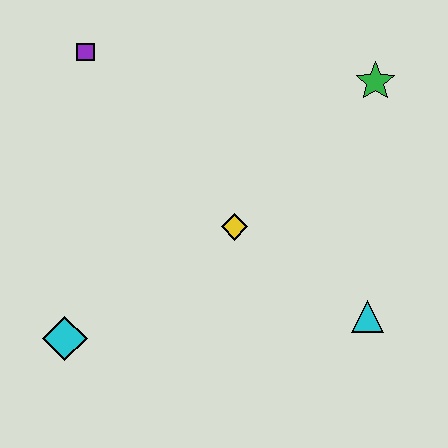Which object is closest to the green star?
The yellow diamond is closest to the green star.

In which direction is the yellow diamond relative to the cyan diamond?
The yellow diamond is to the right of the cyan diamond.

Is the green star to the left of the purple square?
No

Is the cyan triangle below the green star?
Yes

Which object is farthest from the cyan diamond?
The green star is farthest from the cyan diamond.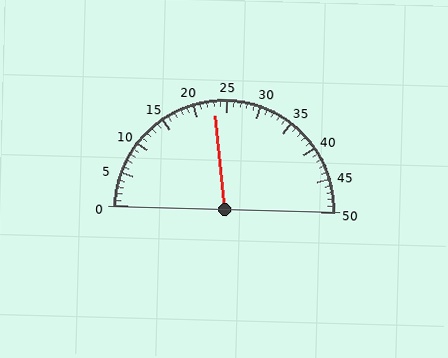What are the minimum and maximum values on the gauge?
The gauge ranges from 0 to 50.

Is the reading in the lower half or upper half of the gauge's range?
The reading is in the lower half of the range (0 to 50).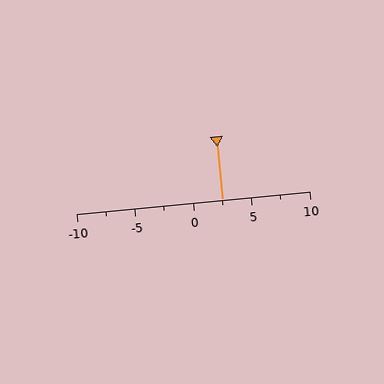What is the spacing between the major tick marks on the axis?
The major ticks are spaced 5 apart.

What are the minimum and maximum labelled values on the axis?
The axis runs from -10 to 10.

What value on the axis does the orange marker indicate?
The marker indicates approximately 2.5.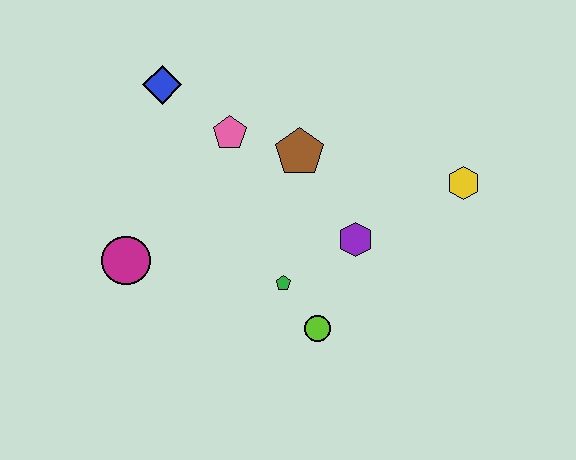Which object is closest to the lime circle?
The green pentagon is closest to the lime circle.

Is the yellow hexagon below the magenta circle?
No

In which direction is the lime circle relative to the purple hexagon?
The lime circle is below the purple hexagon.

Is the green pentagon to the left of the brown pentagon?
Yes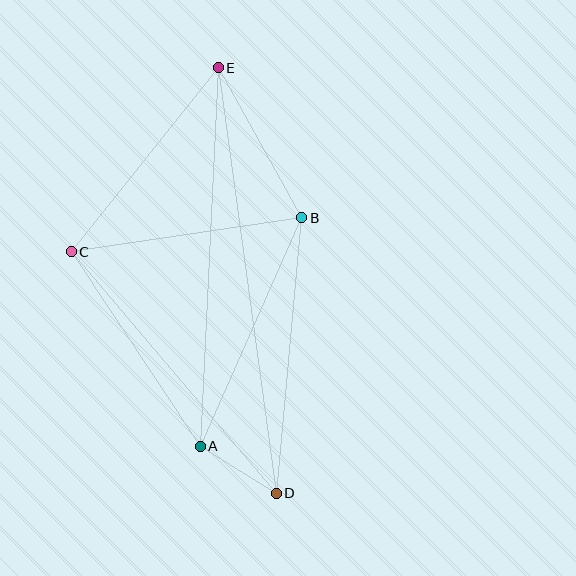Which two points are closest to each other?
Points A and D are closest to each other.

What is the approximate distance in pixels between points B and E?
The distance between B and E is approximately 172 pixels.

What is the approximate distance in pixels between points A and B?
The distance between A and B is approximately 250 pixels.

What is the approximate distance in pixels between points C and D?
The distance between C and D is approximately 317 pixels.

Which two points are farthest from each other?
Points D and E are farthest from each other.